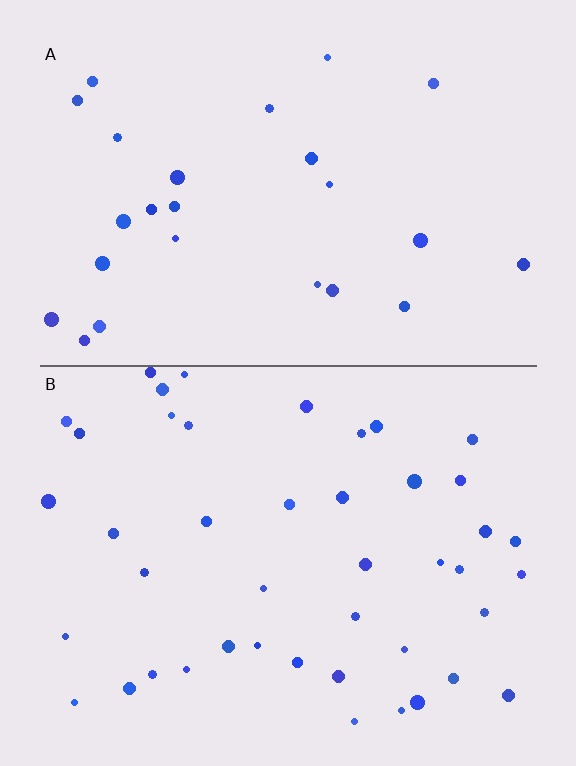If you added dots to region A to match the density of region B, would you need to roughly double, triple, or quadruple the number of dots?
Approximately double.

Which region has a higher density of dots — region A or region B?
B (the bottom).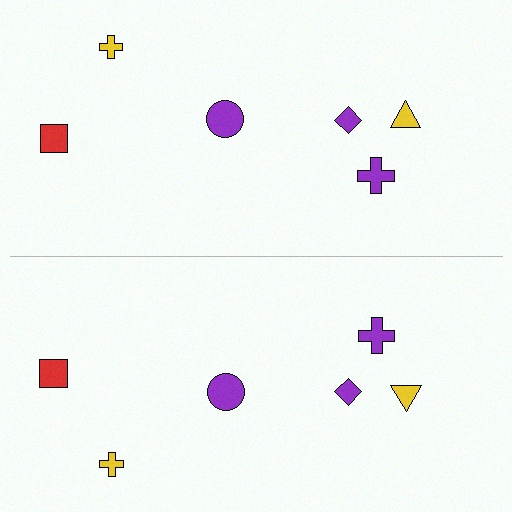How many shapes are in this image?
There are 12 shapes in this image.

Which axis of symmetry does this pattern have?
The pattern has a horizontal axis of symmetry running through the center of the image.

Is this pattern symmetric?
Yes, this pattern has bilateral (reflection) symmetry.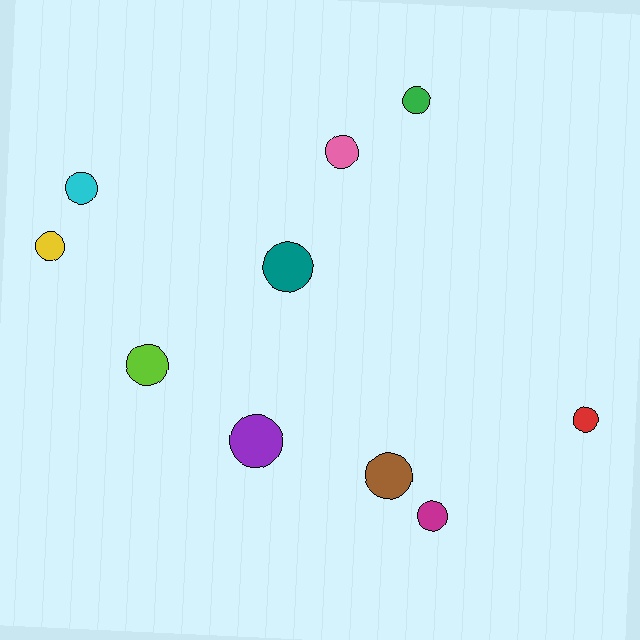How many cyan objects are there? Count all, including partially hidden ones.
There is 1 cyan object.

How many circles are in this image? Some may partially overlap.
There are 10 circles.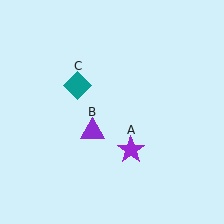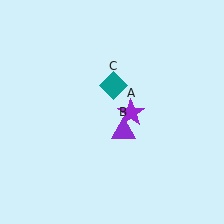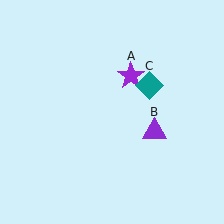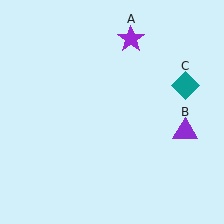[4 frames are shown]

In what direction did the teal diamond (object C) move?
The teal diamond (object C) moved right.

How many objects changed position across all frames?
3 objects changed position: purple star (object A), purple triangle (object B), teal diamond (object C).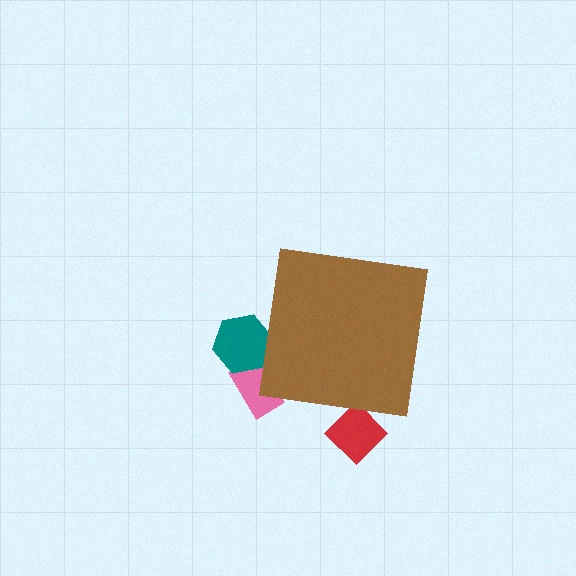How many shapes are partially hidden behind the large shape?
3 shapes are partially hidden.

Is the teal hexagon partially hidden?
Yes, the teal hexagon is partially hidden behind the brown square.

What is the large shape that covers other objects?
A brown square.